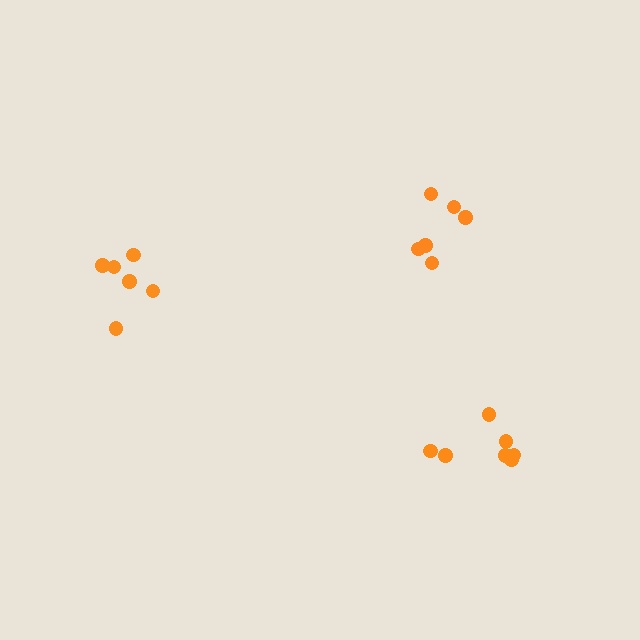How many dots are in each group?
Group 1: 6 dots, Group 2: 6 dots, Group 3: 7 dots (19 total).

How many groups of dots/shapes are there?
There are 3 groups.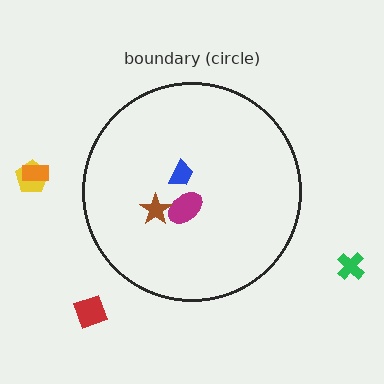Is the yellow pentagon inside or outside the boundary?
Outside.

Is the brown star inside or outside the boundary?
Inside.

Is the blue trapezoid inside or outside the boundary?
Inside.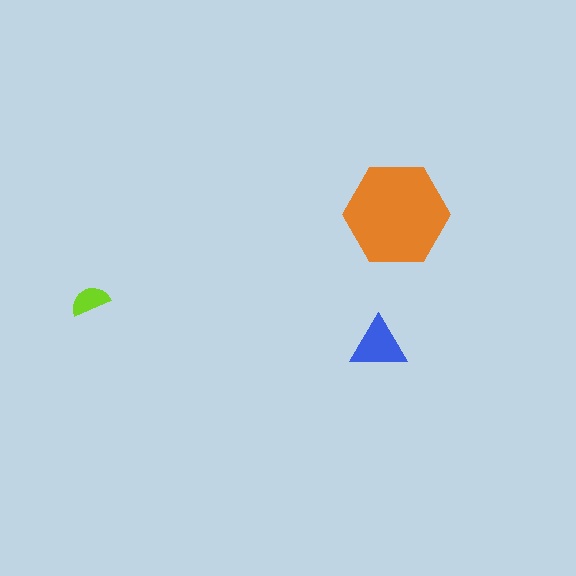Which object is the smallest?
The lime semicircle.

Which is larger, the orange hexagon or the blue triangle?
The orange hexagon.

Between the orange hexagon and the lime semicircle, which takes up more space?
The orange hexagon.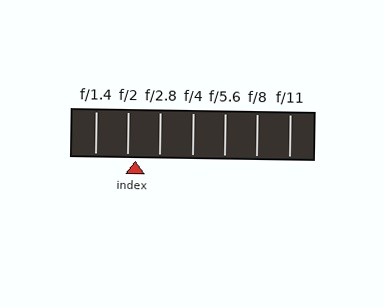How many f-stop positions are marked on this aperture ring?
There are 7 f-stop positions marked.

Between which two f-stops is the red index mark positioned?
The index mark is between f/2 and f/2.8.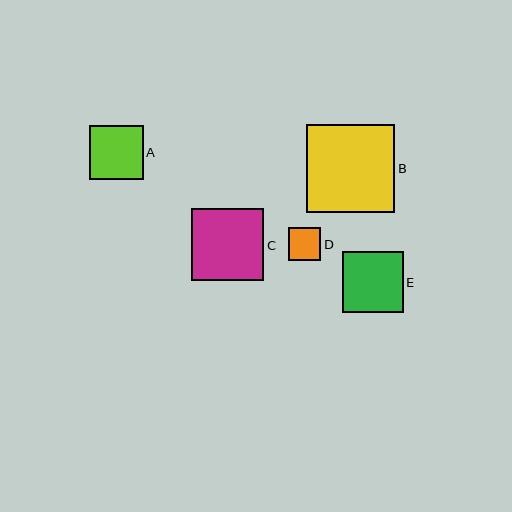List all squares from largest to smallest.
From largest to smallest: B, C, E, A, D.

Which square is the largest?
Square B is the largest with a size of approximately 88 pixels.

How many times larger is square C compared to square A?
Square C is approximately 1.3 times the size of square A.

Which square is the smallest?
Square D is the smallest with a size of approximately 33 pixels.